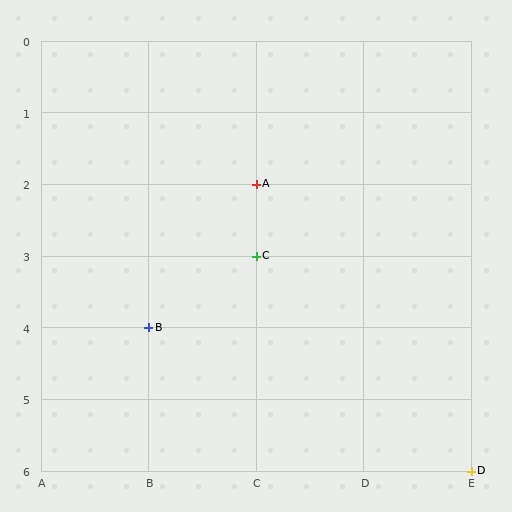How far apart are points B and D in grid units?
Points B and D are 3 columns and 2 rows apart (about 3.6 grid units diagonally).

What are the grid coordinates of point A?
Point A is at grid coordinates (C, 2).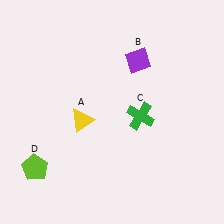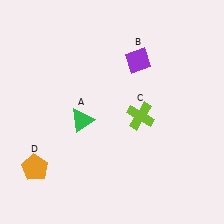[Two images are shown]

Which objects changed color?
A changed from yellow to green. C changed from green to lime. D changed from lime to orange.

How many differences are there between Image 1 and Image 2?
There are 3 differences between the two images.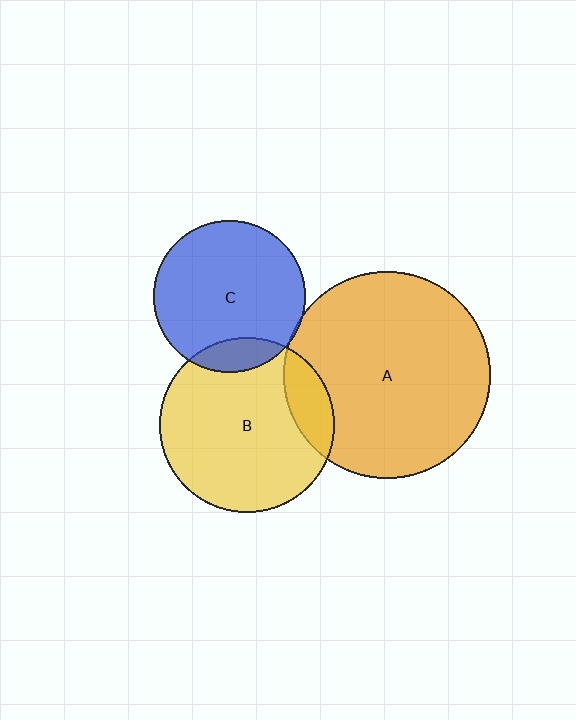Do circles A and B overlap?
Yes.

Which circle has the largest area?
Circle A (orange).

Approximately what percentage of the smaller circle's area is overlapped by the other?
Approximately 15%.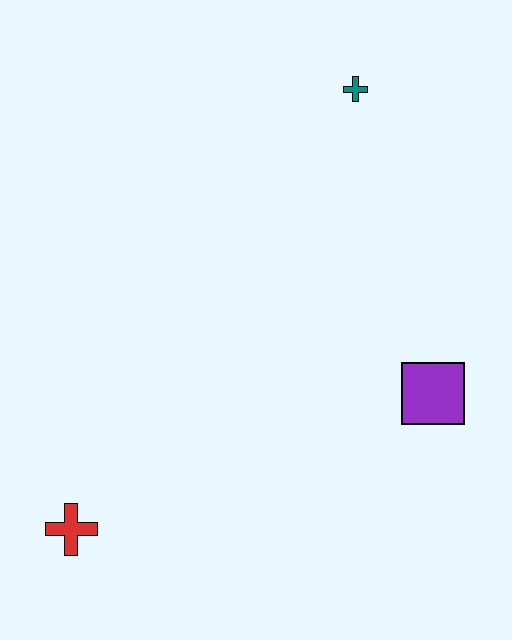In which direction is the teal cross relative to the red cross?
The teal cross is above the red cross.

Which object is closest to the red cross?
The purple square is closest to the red cross.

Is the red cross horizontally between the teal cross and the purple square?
No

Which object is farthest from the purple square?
The red cross is farthest from the purple square.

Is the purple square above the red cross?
Yes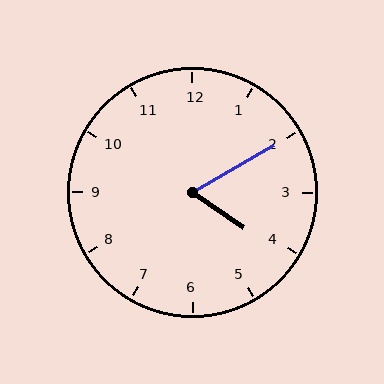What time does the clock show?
4:10.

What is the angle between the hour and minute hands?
Approximately 65 degrees.